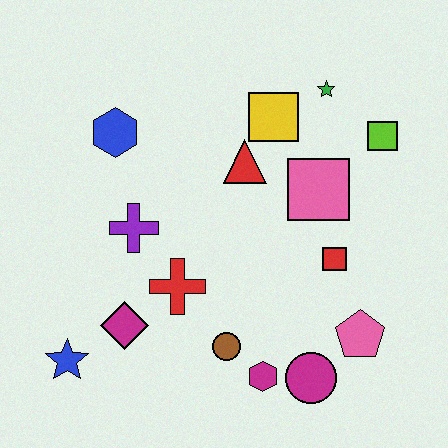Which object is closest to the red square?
The pink square is closest to the red square.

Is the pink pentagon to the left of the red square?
No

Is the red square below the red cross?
No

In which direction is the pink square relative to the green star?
The pink square is below the green star.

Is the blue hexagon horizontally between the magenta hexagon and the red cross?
No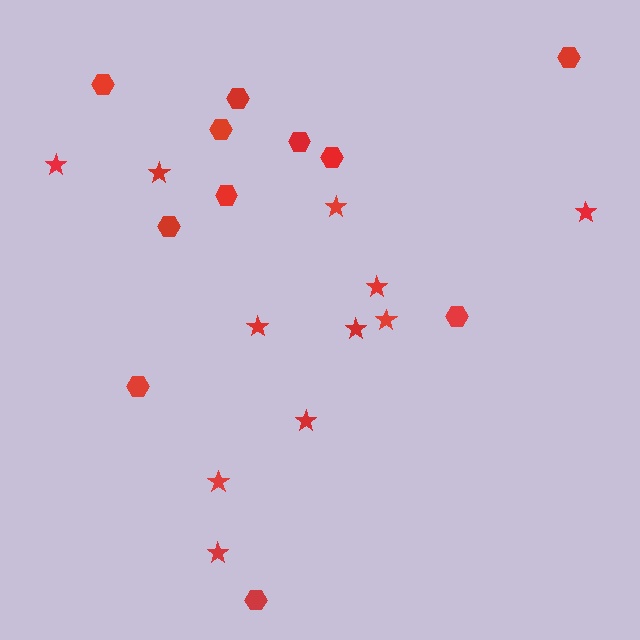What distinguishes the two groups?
There are 2 groups: one group of stars (11) and one group of hexagons (11).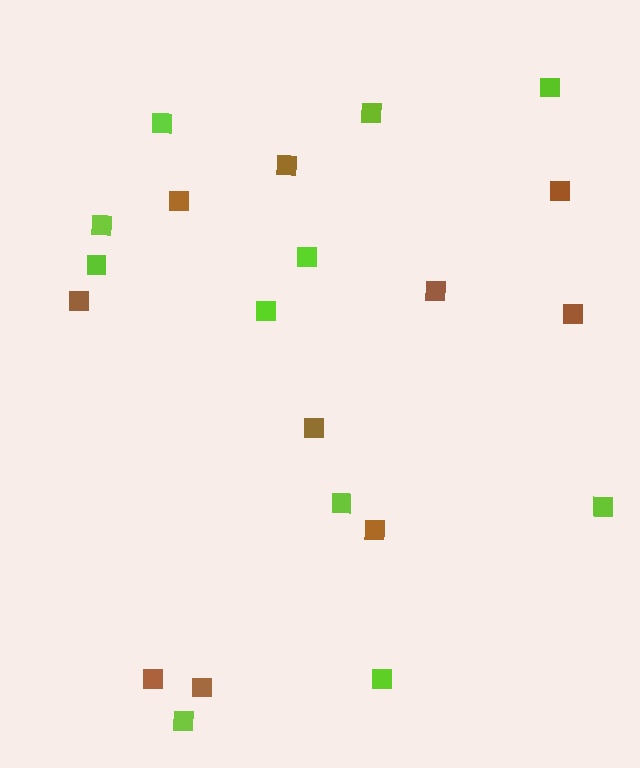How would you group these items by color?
There are 2 groups: one group of lime squares (11) and one group of brown squares (10).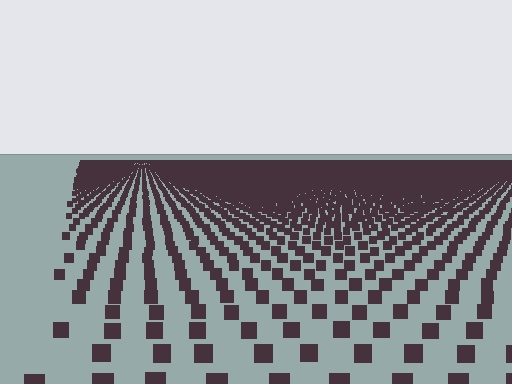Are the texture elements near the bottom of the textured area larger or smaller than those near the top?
Larger. Near the bottom, elements are closer to the viewer and appear at a bigger on-screen size.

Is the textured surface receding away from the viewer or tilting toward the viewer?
The surface is receding away from the viewer. Texture elements get smaller and denser toward the top.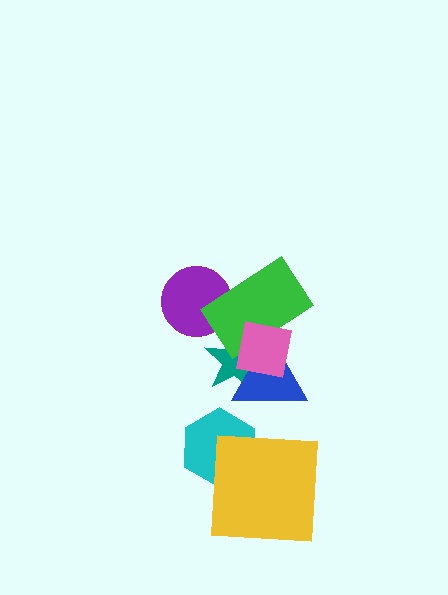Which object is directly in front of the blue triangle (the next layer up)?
The green rectangle is directly in front of the blue triangle.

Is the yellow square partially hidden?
No, no other shape covers it.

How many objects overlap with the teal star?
3 objects overlap with the teal star.